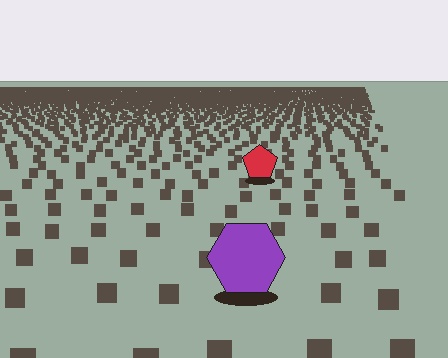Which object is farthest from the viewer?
The red pentagon is farthest from the viewer. It appears smaller and the ground texture around it is denser.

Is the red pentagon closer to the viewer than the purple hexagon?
No. The purple hexagon is closer — you can tell from the texture gradient: the ground texture is coarser near it.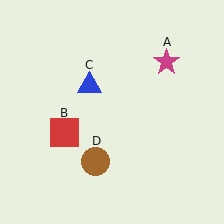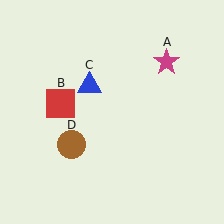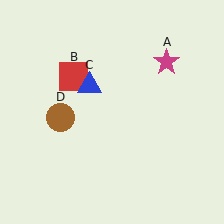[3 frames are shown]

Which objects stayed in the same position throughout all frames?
Magenta star (object A) and blue triangle (object C) remained stationary.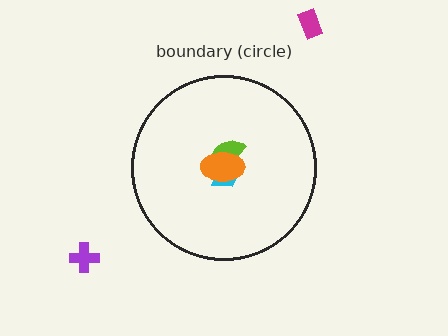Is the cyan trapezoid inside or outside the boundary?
Inside.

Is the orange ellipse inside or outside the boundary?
Inside.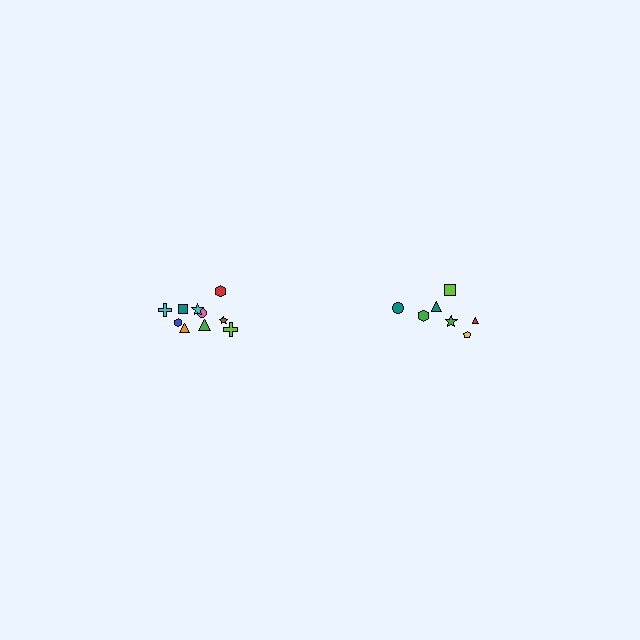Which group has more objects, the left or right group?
The left group.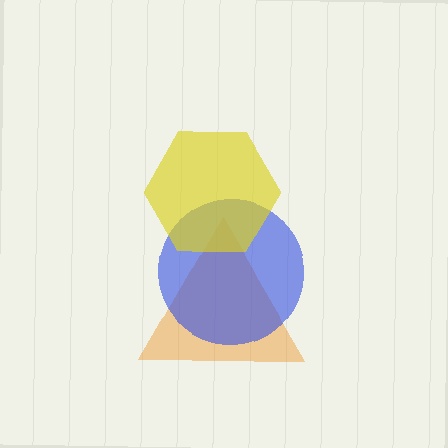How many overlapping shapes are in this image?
There are 3 overlapping shapes in the image.